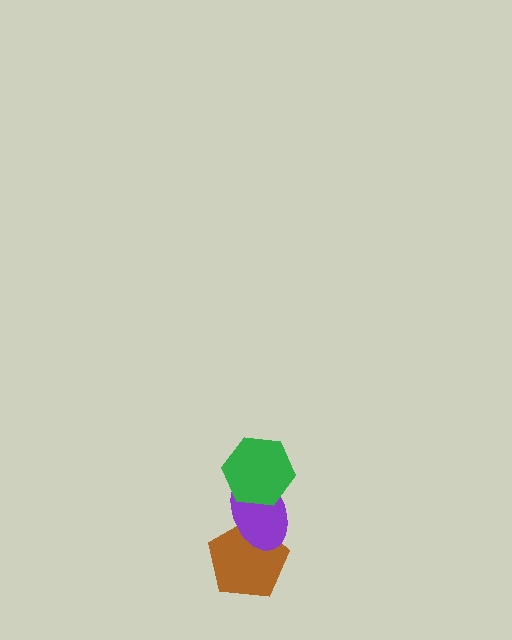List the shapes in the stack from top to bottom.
From top to bottom: the green hexagon, the purple ellipse, the brown pentagon.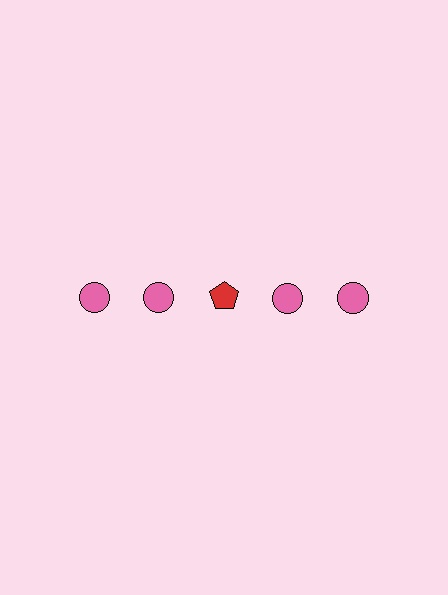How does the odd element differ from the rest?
It differs in both color (red instead of pink) and shape (pentagon instead of circle).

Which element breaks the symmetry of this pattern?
The red pentagon in the top row, center column breaks the symmetry. All other shapes are pink circles.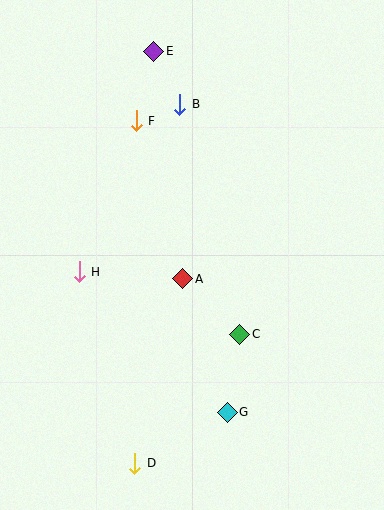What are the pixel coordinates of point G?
Point G is at (227, 412).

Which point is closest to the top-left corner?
Point E is closest to the top-left corner.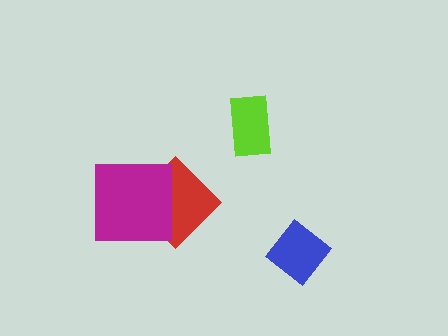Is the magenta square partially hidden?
No, no other shape covers it.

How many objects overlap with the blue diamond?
0 objects overlap with the blue diamond.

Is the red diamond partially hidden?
Yes, it is partially covered by another shape.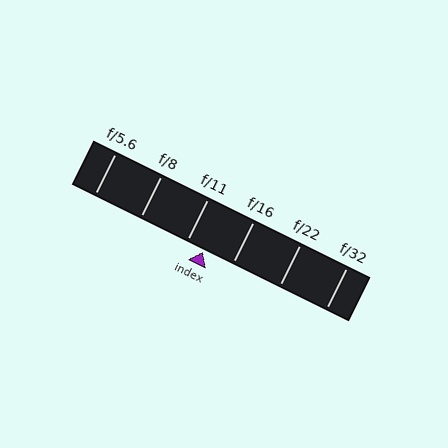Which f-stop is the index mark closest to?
The index mark is closest to f/11.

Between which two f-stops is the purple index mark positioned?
The index mark is between f/11 and f/16.